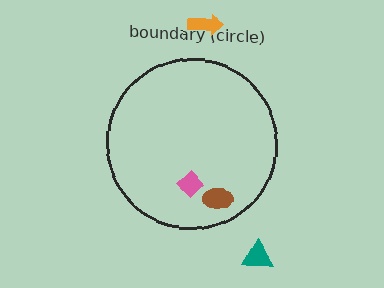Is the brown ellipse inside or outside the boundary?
Inside.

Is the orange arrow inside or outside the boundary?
Outside.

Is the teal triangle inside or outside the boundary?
Outside.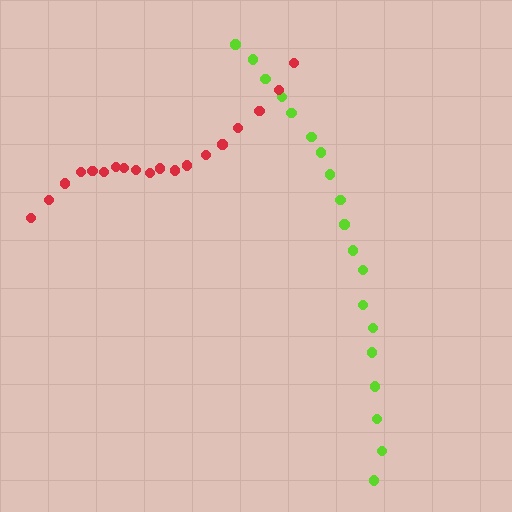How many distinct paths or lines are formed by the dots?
There are 2 distinct paths.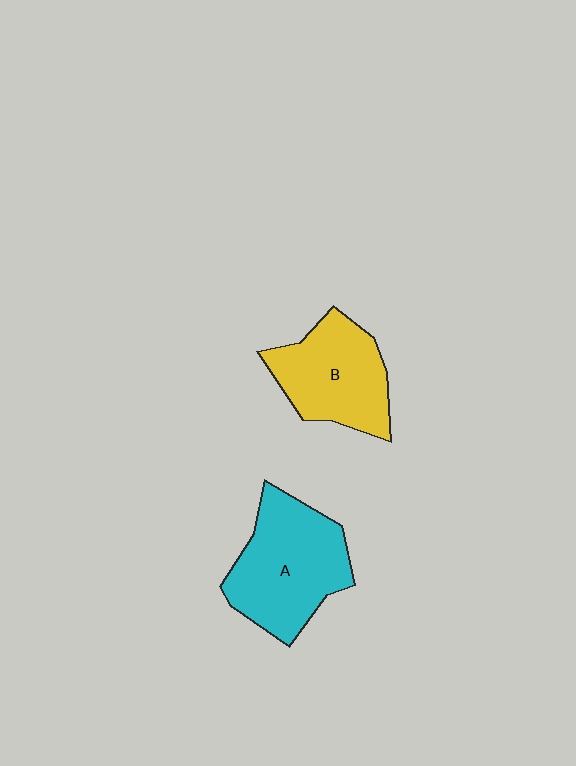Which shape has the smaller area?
Shape B (yellow).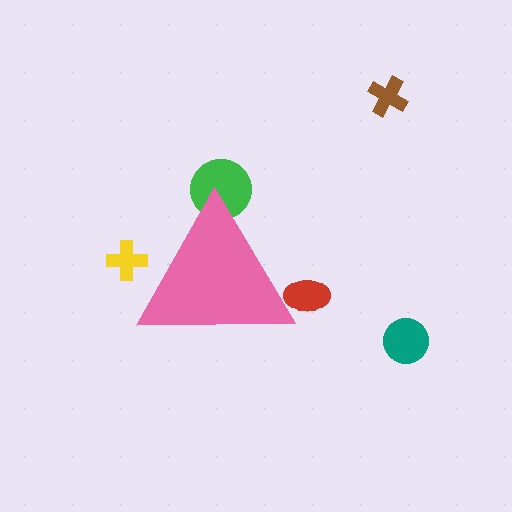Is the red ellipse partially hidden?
Yes, the red ellipse is partially hidden behind the pink triangle.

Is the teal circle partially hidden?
No, the teal circle is fully visible.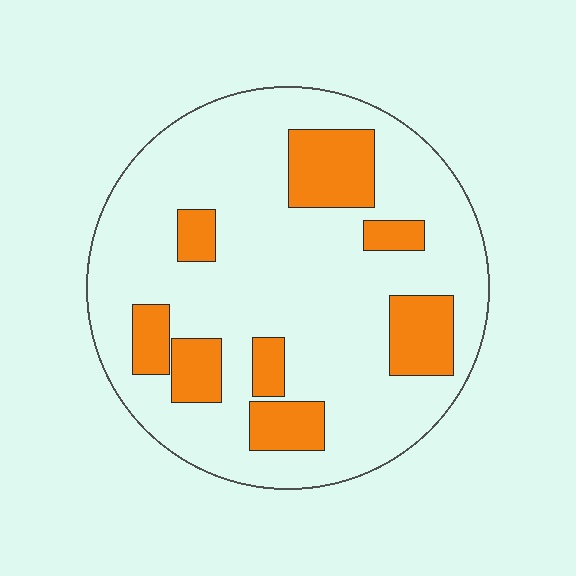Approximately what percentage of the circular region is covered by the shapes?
Approximately 20%.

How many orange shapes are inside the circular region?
8.